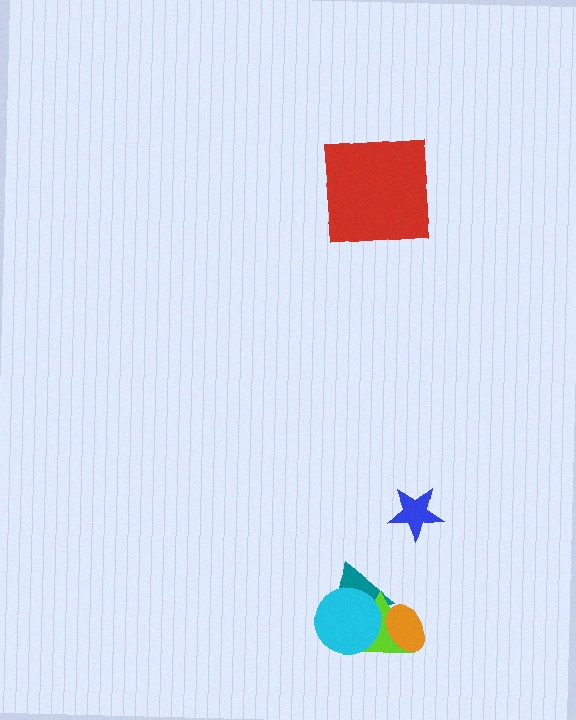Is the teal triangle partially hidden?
Yes, it is partially covered by another shape.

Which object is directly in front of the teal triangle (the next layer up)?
The lime triangle is directly in front of the teal triangle.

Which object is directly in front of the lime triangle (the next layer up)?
The cyan circle is directly in front of the lime triangle.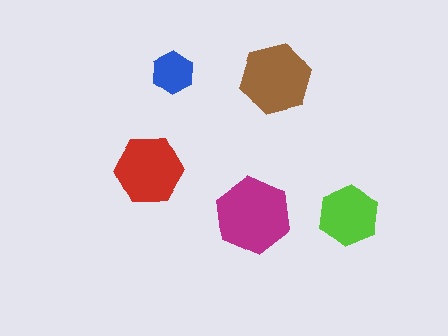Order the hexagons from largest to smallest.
the magenta one, the brown one, the red one, the lime one, the blue one.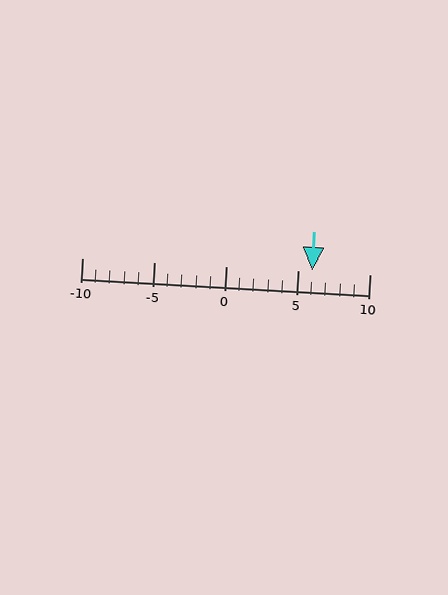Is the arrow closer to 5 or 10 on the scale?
The arrow is closer to 5.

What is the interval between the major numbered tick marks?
The major tick marks are spaced 5 units apart.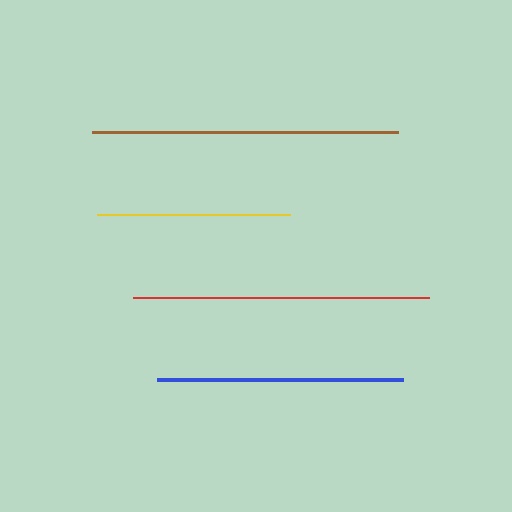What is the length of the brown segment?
The brown segment is approximately 305 pixels long.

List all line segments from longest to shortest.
From longest to shortest: brown, red, blue, yellow.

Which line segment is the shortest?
The yellow line is the shortest at approximately 193 pixels.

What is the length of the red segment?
The red segment is approximately 296 pixels long.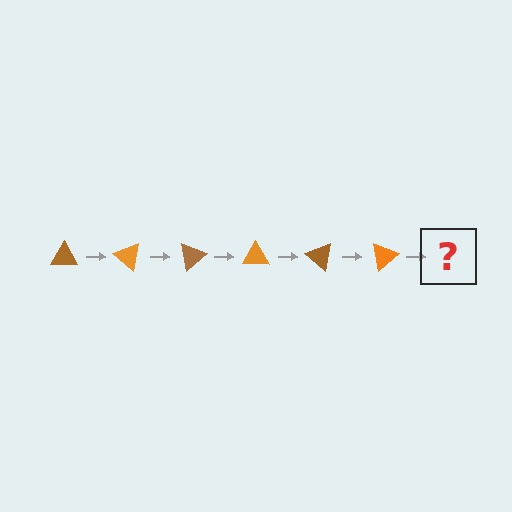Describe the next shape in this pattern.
It should be a brown triangle, rotated 240 degrees from the start.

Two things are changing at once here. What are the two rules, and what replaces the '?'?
The two rules are that it rotates 40 degrees each step and the color cycles through brown and orange. The '?' should be a brown triangle, rotated 240 degrees from the start.